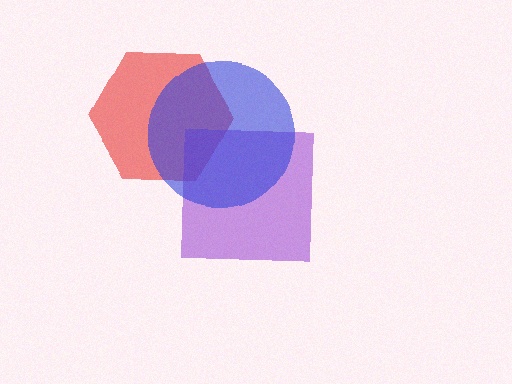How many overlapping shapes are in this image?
There are 3 overlapping shapes in the image.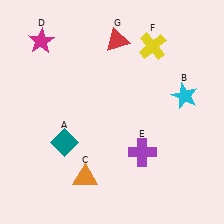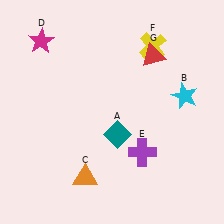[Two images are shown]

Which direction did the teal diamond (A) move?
The teal diamond (A) moved right.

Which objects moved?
The objects that moved are: the teal diamond (A), the red triangle (G).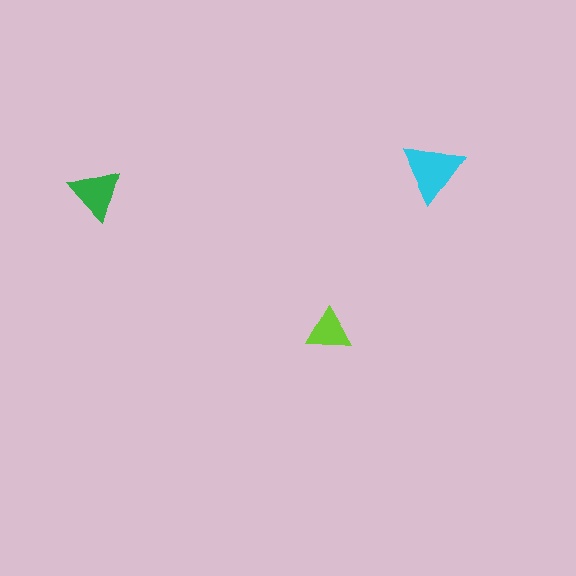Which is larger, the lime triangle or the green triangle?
The green one.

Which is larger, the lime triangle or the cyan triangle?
The cyan one.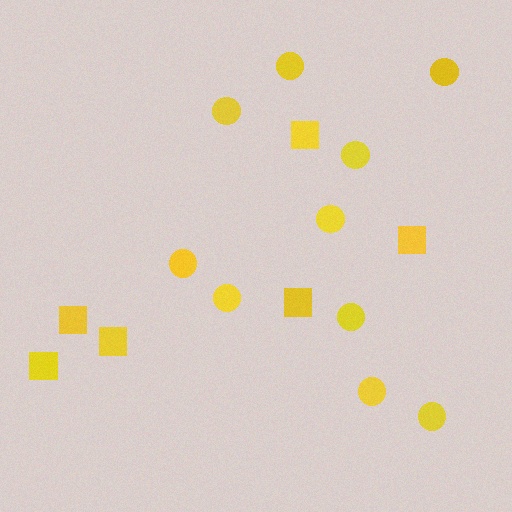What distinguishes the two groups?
There are 2 groups: one group of squares (6) and one group of circles (10).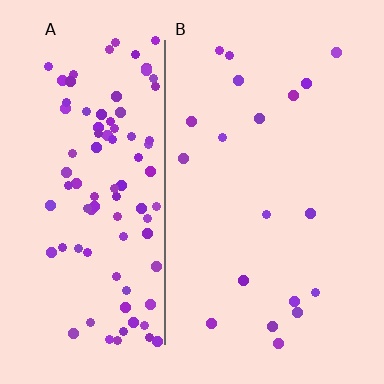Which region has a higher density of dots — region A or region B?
A (the left).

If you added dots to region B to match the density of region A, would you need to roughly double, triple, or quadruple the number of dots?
Approximately quadruple.